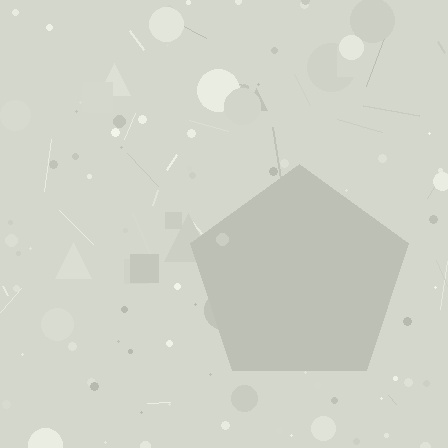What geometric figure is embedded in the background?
A pentagon is embedded in the background.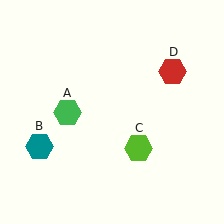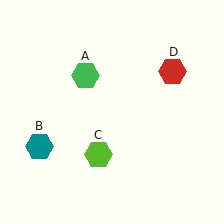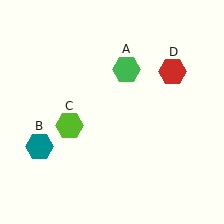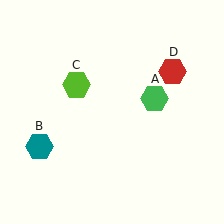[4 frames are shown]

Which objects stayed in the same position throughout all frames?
Teal hexagon (object B) and red hexagon (object D) remained stationary.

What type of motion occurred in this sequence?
The green hexagon (object A), lime hexagon (object C) rotated clockwise around the center of the scene.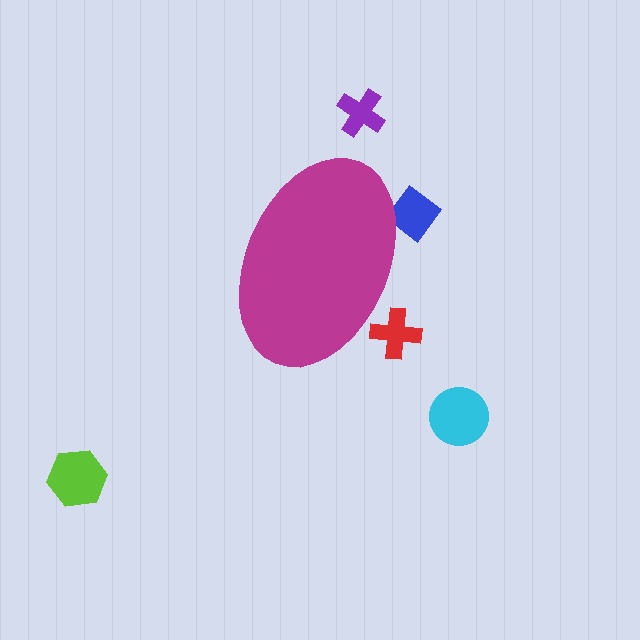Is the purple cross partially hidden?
No, the purple cross is fully visible.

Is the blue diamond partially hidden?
Yes, the blue diamond is partially hidden behind the magenta ellipse.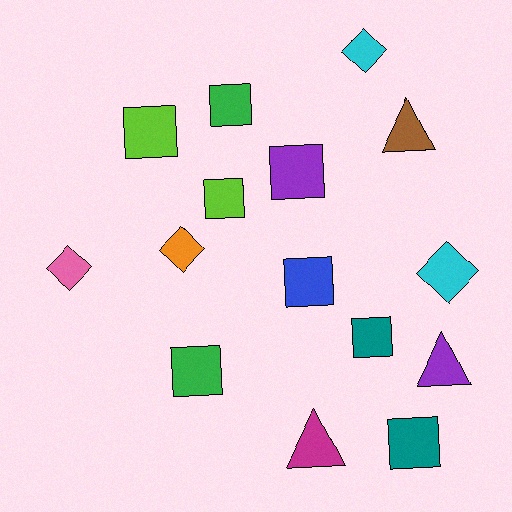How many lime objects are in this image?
There are 2 lime objects.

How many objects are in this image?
There are 15 objects.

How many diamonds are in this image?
There are 4 diamonds.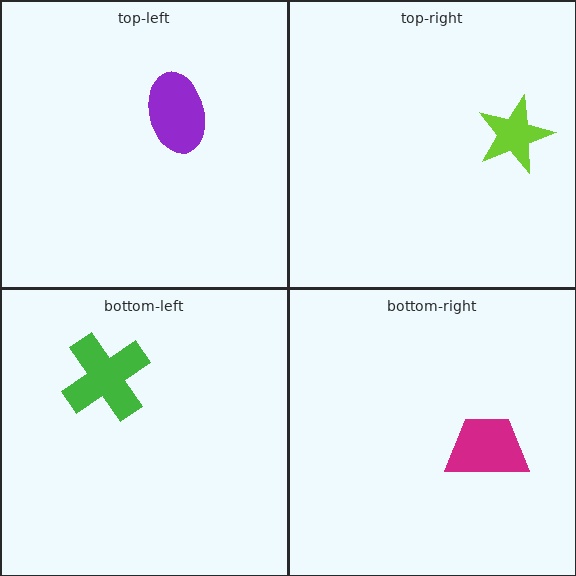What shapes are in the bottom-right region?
The magenta trapezoid.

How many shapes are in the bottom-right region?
1.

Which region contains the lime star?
The top-right region.